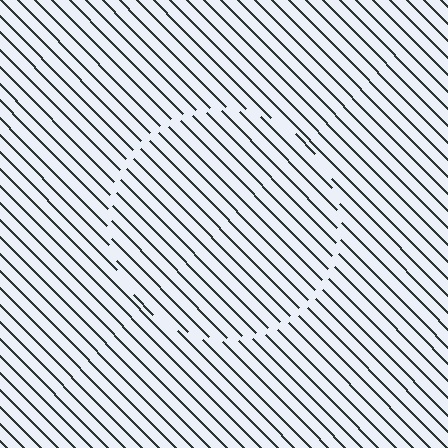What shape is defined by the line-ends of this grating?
An illusory circle. The interior of the shape contains the same grating, shifted by half a period — the contour is defined by the phase discontinuity where line-ends from the inner and outer gratings abut.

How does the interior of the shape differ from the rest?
The interior of the shape contains the same grating, shifted by half a period — the contour is defined by the phase discontinuity where line-ends from the inner and outer gratings abut.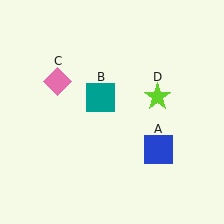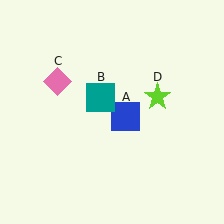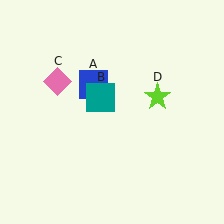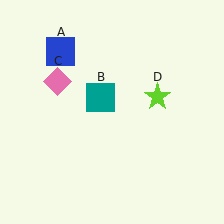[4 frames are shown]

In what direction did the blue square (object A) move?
The blue square (object A) moved up and to the left.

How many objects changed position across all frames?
1 object changed position: blue square (object A).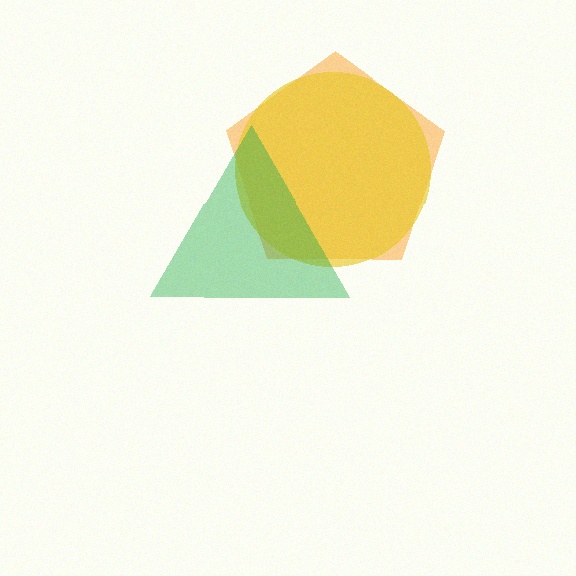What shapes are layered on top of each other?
The layered shapes are: an orange pentagon, a yellow circle, a green triangle.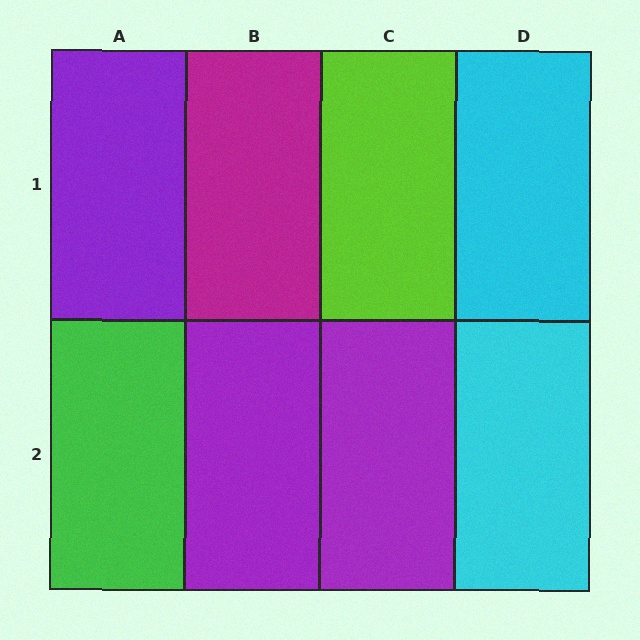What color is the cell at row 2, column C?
Purple.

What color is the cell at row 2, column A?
Green.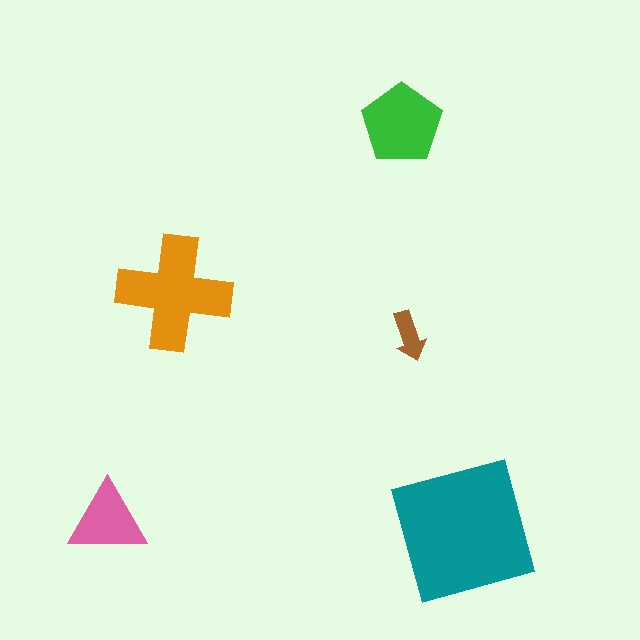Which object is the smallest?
The brown arrow.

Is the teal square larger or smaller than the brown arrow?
Larger.